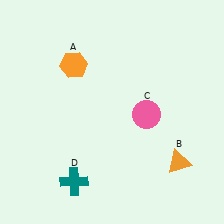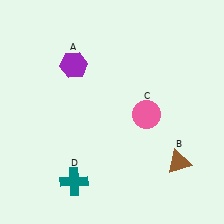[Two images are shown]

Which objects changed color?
A changed from orange to purple. B changed from orange to brown.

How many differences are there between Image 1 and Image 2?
There are 2 differences between the two images.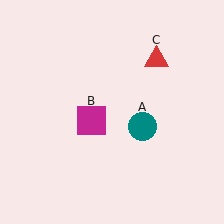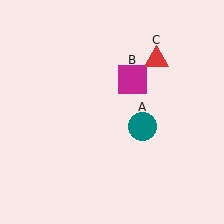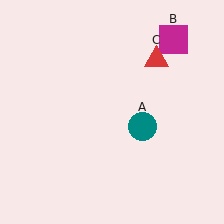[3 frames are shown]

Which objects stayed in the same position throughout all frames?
Teal circle (object A) and red triangle (object C) remained stationary.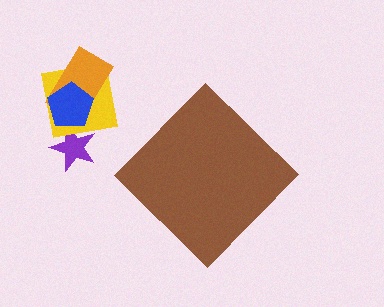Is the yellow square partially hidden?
No, the yellow square is fully visible.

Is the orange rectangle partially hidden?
No, the orange rectangle is fully visible.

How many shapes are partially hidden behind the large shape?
0 shapes are partially hidden.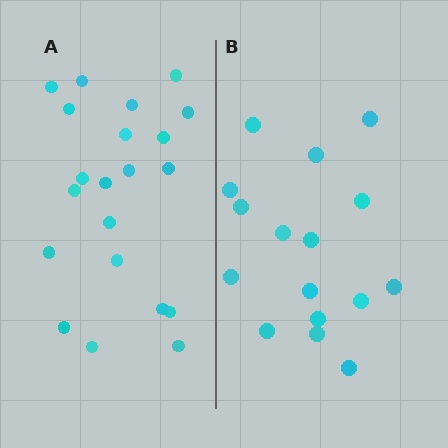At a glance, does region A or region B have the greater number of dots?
Region A (the left region) has more dots.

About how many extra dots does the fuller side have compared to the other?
Region A has about 5 more dots than region B.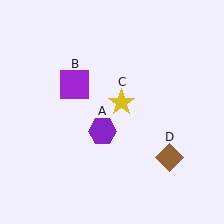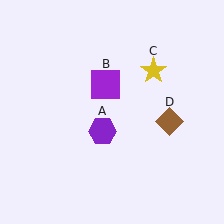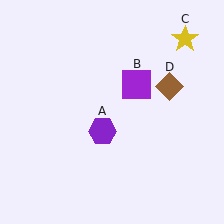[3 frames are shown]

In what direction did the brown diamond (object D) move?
The brown diamond (object D) moved up.